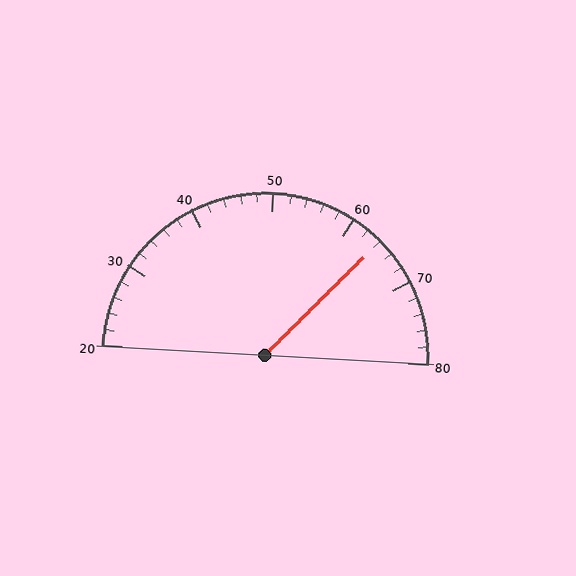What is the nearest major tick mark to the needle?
The nearest major tick mark is 60.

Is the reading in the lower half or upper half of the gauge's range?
The reading is in the upper half of the range (20 to 80).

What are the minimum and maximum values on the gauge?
The gauge ranges from 20 to 80.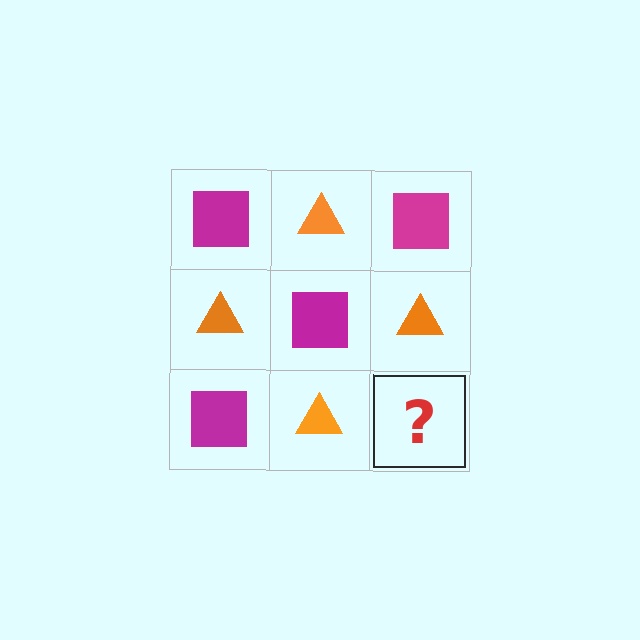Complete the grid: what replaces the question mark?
The question mark should be replaced with a magenta square.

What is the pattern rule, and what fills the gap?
The rule is that it alternates magenta square and orange triangle in a checkerboard pattern. The gap should be filled with a magenta square.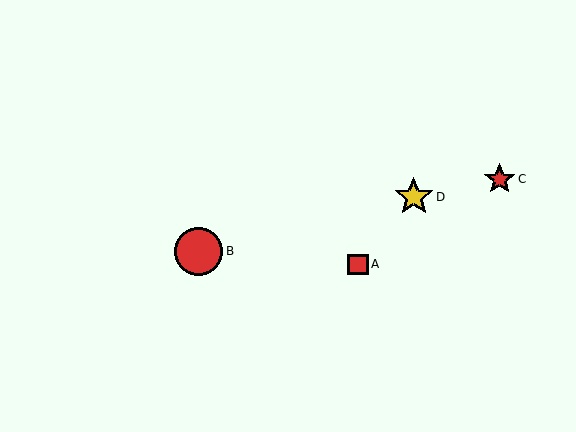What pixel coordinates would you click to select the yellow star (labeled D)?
Click at (414, 197) to select the yellow star D.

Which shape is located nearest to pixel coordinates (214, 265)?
The red circle (labeled B) at (199, 251) is nearest to that location.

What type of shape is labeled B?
Shape B is a red circle.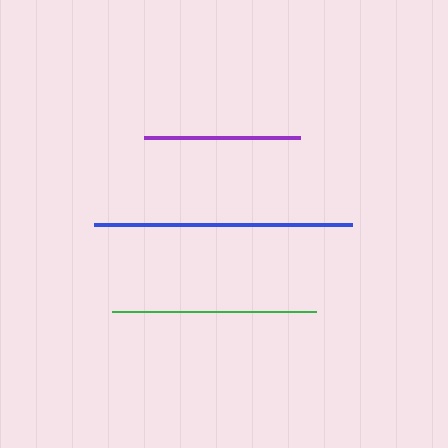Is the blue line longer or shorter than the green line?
The blue line is longer than the green line.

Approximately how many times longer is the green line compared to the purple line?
The green line is approximately 1.3 times the length of the purple line.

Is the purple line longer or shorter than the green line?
The green line is longer than the purple line.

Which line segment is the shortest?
The purple line is the shortest at approximately 157 pixels.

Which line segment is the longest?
The blue line is the longest at approximately 258 pixels.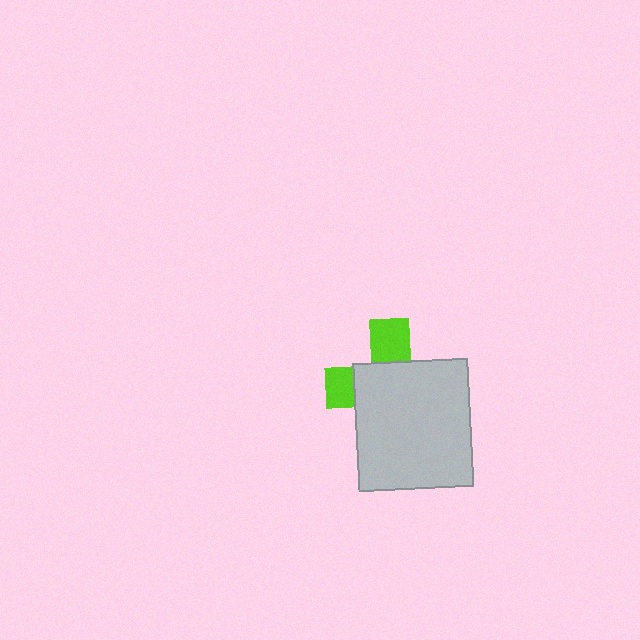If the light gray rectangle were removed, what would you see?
You would see the complete lime cross.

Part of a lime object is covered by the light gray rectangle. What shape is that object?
It is a cross.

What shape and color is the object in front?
The object in front is a light gray rectangle.